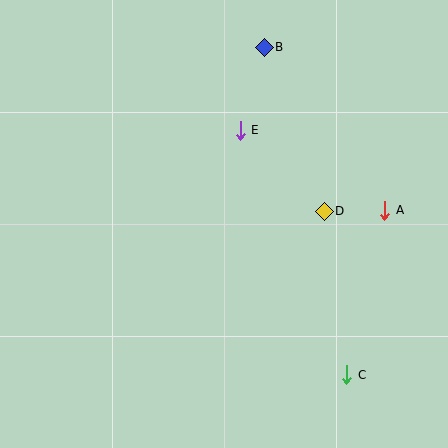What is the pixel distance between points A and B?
The distance between A and B is 203 pixels.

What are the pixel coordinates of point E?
Point E is at (240, 130).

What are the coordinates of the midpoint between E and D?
The midpoint between E and D is at (282, 171).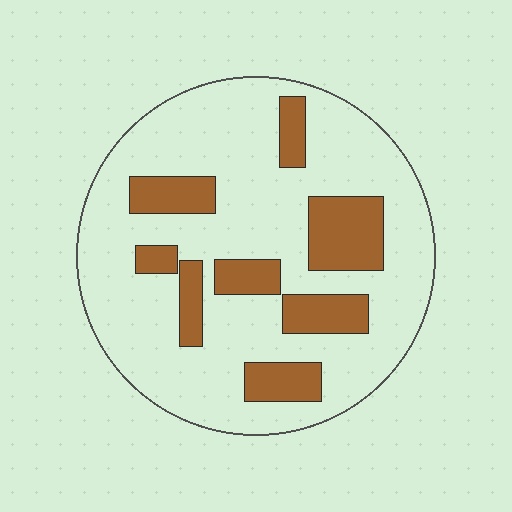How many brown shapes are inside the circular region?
8.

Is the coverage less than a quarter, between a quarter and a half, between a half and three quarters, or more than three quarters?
Less than a quarter.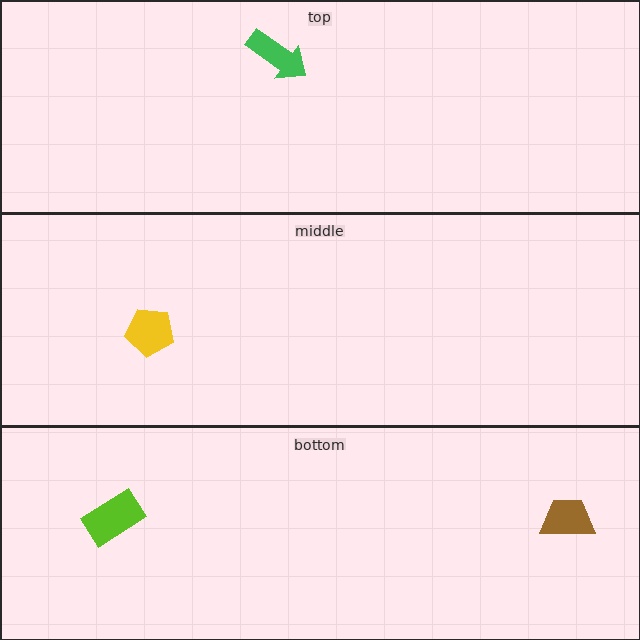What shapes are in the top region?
The green arrow.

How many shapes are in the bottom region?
2.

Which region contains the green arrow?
The top region.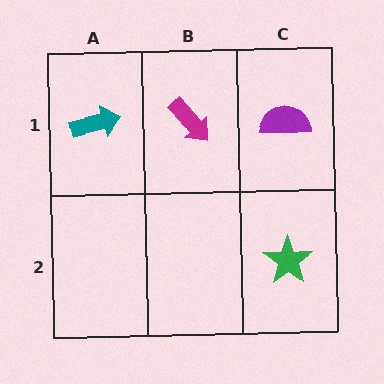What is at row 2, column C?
A green star.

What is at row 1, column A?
A teal arrow.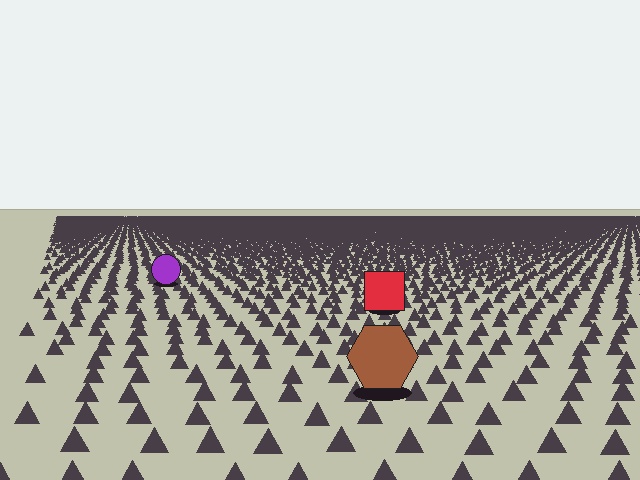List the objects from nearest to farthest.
From nearest to farthest: the brown hexagon, the red square, the purple circle.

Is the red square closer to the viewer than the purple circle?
Yes. The red square is closer — you can tell from the texture gradient: the ground texture is coarser near it.